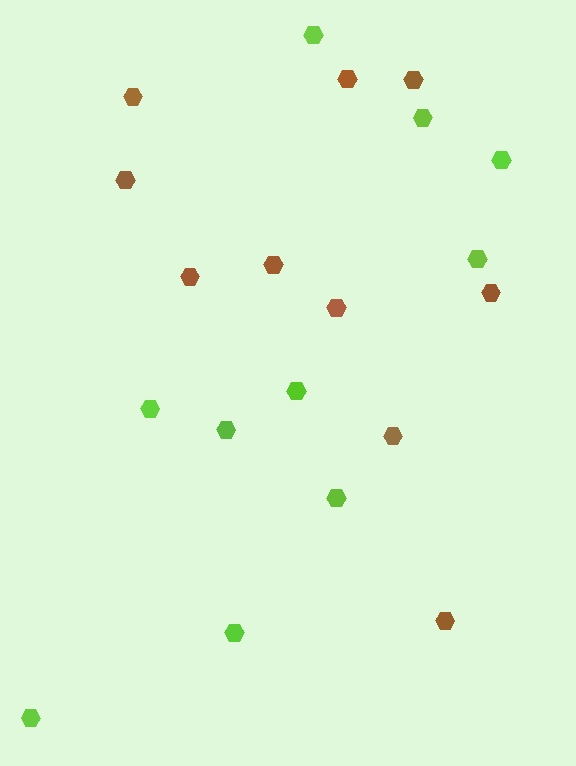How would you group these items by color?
There are 2 groups: one group of brown hexagons (10) and one group of lime hexagons (10).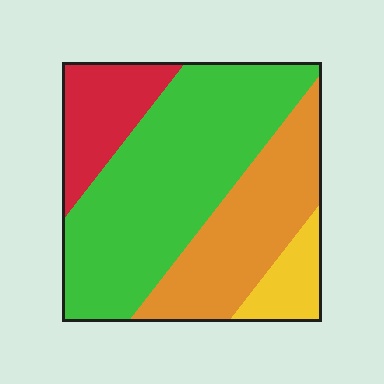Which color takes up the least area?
Yellow, at roughly 10%.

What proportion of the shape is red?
Red takes up less than a sixth of the shape.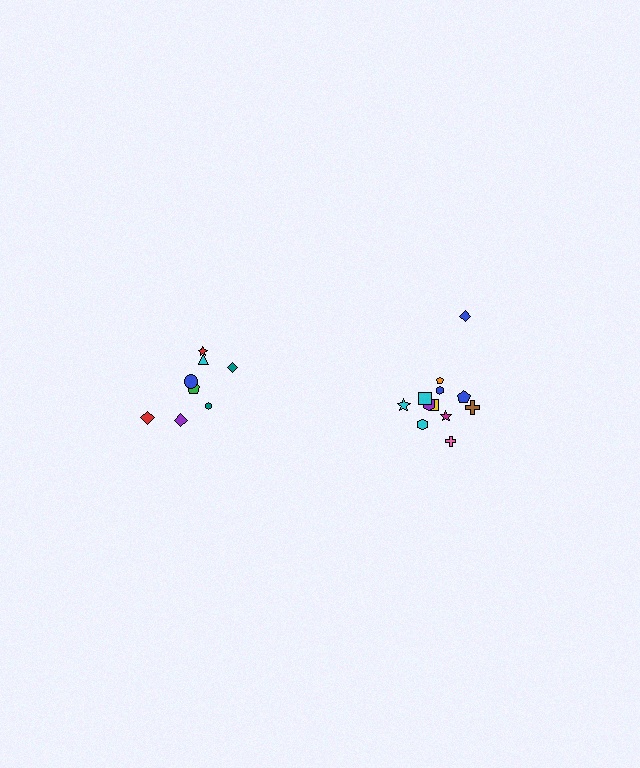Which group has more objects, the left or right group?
The right group.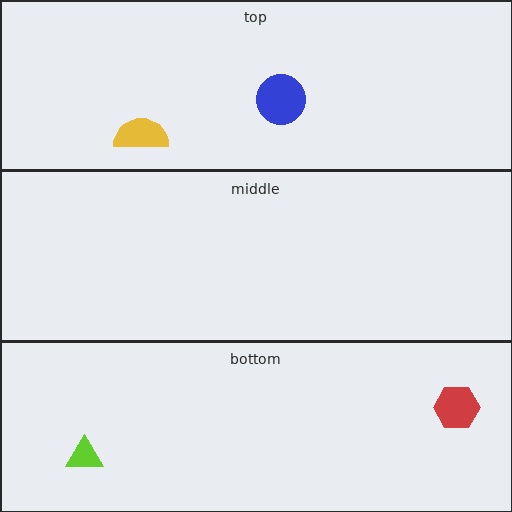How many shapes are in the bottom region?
2.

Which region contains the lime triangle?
The bottom region.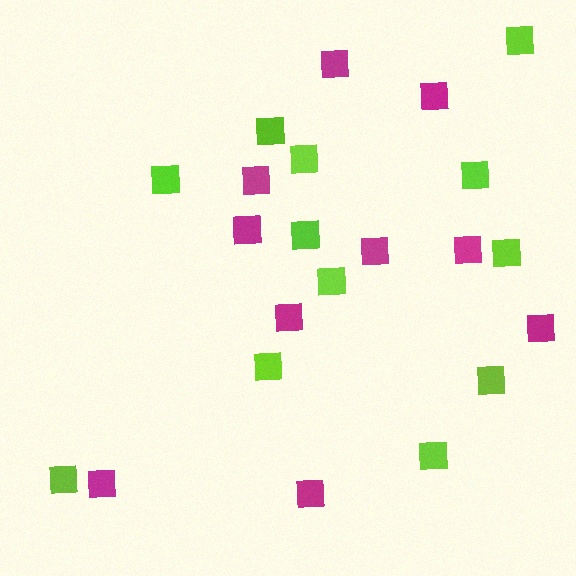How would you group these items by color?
There are 2 groups: one group of lime squares (12) and one group of magenta squares (10).